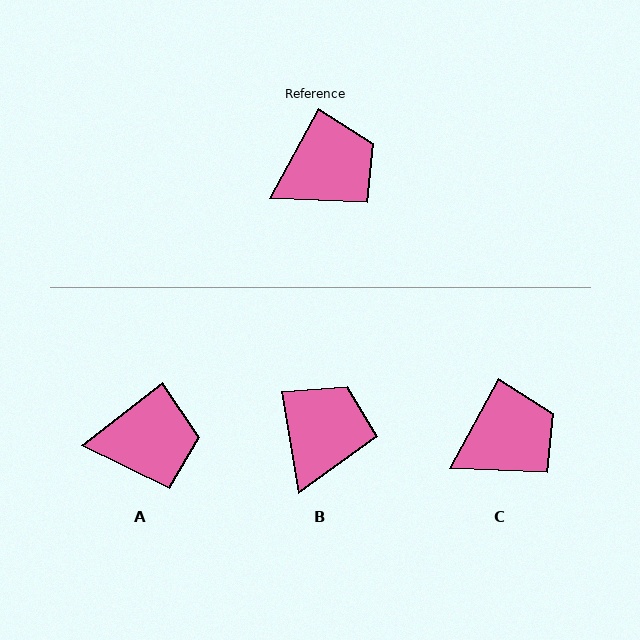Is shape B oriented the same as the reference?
No, it is off by about 38 degrees.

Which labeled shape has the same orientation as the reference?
C.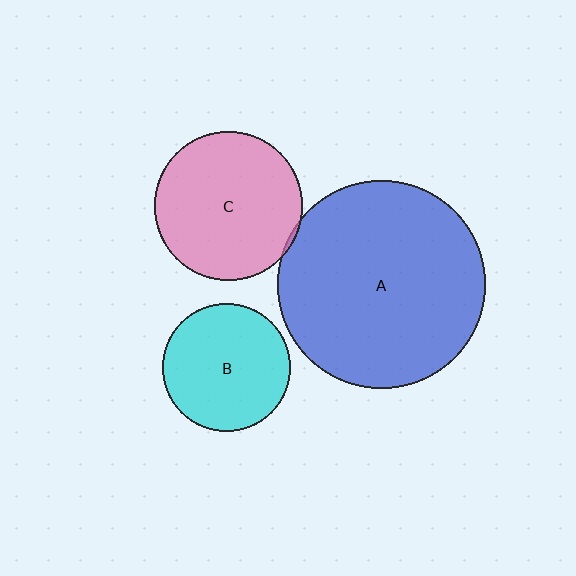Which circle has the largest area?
Circle A (blue).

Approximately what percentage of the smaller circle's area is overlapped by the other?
Approximately 5%.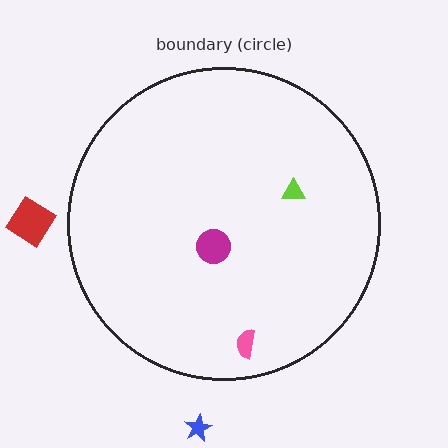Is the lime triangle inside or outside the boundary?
Inside.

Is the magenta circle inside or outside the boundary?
Inside.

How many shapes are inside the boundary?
3 inside, 2 outside.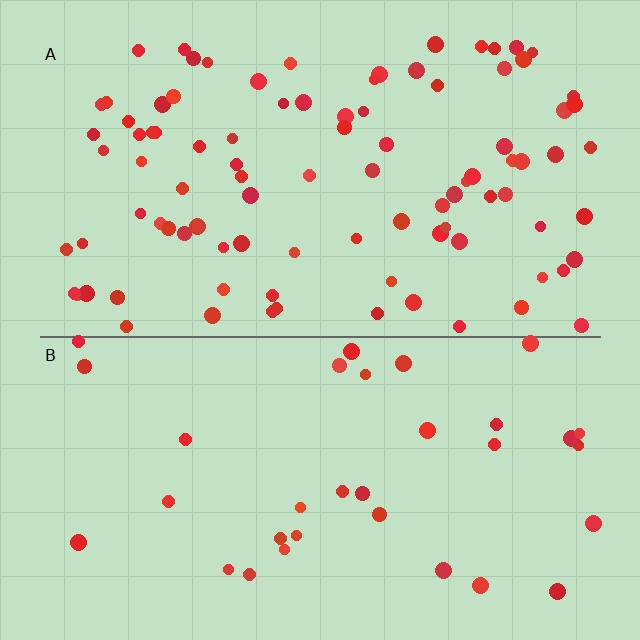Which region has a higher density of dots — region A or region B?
A (the top).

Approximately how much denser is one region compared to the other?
Approximately 2.8× — region A over region B.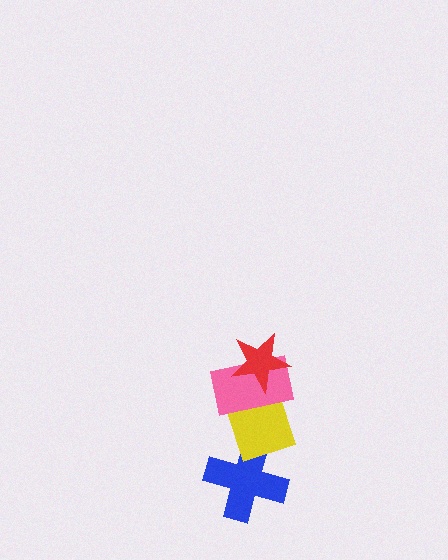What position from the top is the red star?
The red star is 1st from the top.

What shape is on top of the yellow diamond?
The pink rectangle is on top of the yellow diamond.